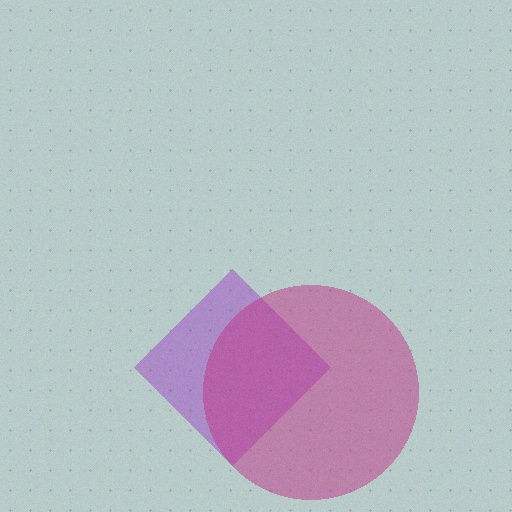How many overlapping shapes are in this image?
There are 2 overlapping shapes in the image.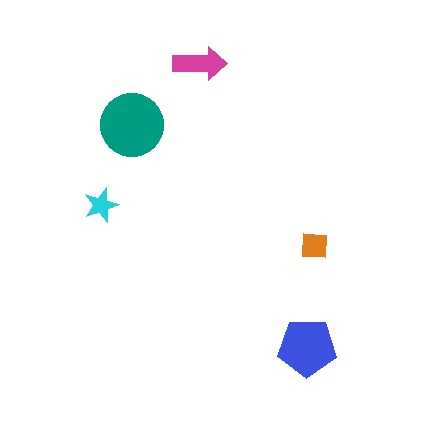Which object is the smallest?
The cyan star.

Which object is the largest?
The teal circle.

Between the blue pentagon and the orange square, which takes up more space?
The blue pentagon.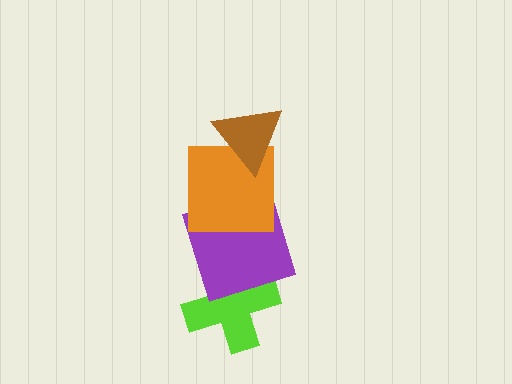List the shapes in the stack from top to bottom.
From top to bottom: the brown triangle, the orange square, the purple square, the lime cross.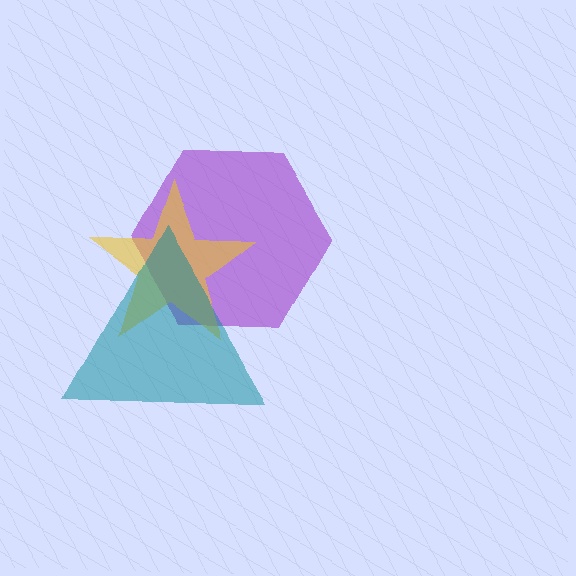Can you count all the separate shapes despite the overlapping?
Yes, there are 3 separate shapes.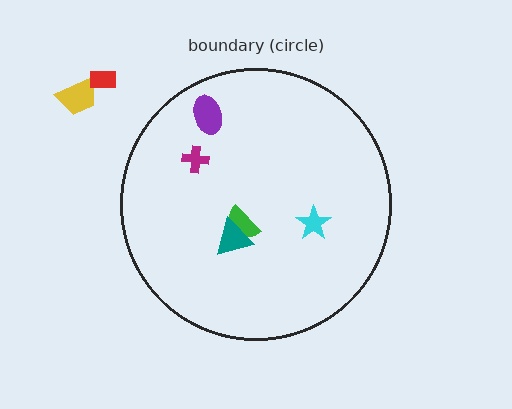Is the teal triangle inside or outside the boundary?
Inside.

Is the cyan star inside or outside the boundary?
Inside.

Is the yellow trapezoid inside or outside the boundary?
Outside.